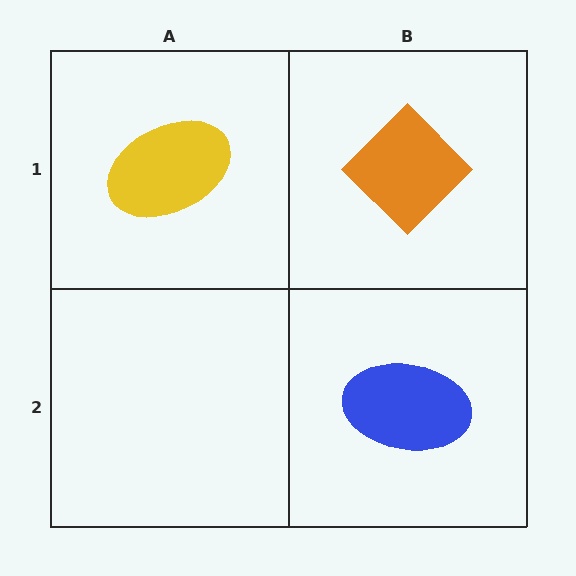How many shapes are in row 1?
2 shapes.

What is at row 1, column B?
An orange diamond.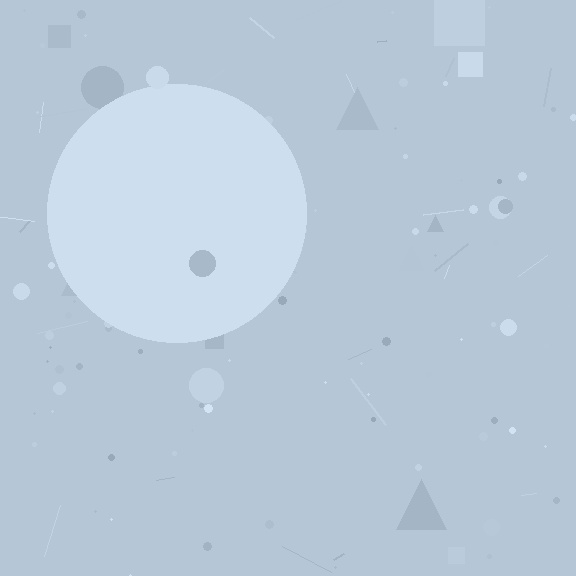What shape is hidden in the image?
A circle is hidden in the image.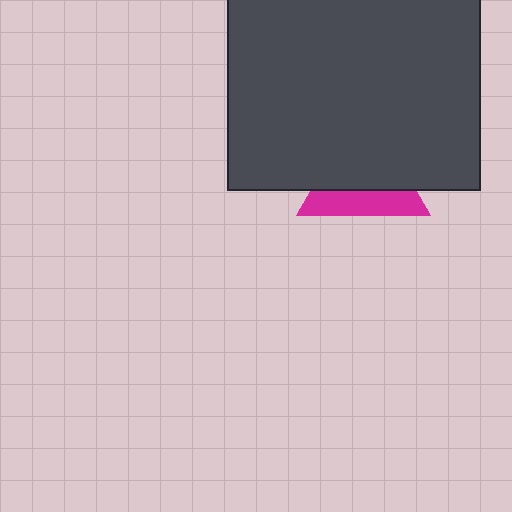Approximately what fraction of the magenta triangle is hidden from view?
Roughly 63% of the magenta triangle is hidden behind the dark gray rectangle.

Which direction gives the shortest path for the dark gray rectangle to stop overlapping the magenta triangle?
Moving up gives the shortest separation.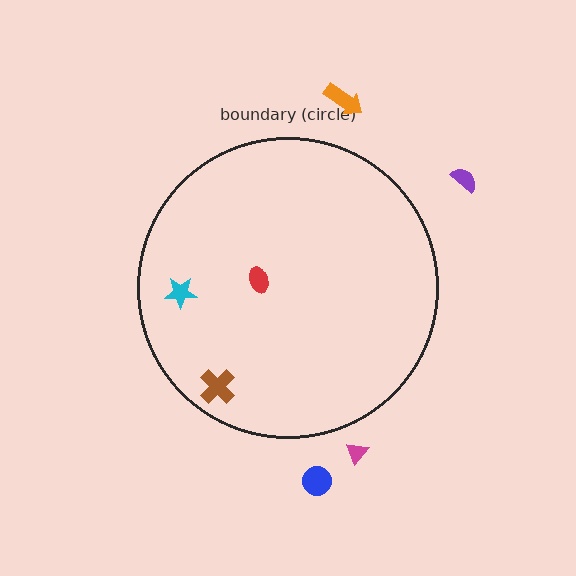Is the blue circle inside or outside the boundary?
Outside.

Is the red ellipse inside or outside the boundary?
Inside.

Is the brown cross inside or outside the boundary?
Inside.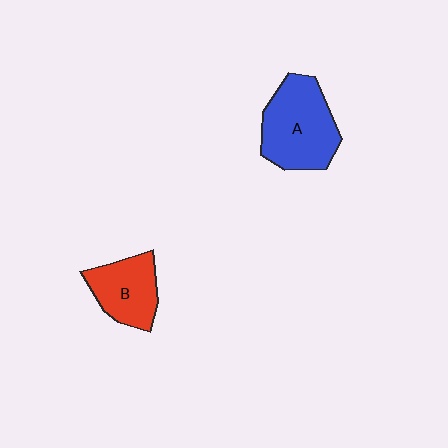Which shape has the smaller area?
Shape B (red).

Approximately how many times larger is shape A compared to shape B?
Approximately 1.5 times.